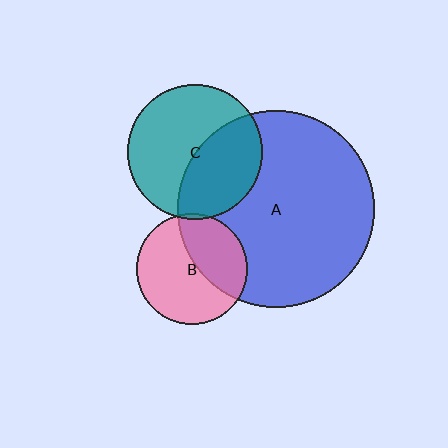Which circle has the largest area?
Circle A (blue).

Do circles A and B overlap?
Yes.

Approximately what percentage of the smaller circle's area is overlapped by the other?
Approximately 40%.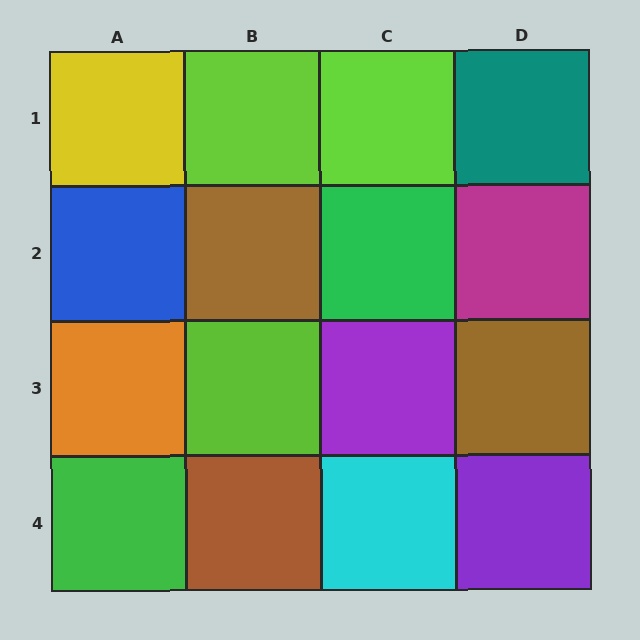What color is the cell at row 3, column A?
Orange.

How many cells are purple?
2 cells are purple.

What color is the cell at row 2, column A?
Blue.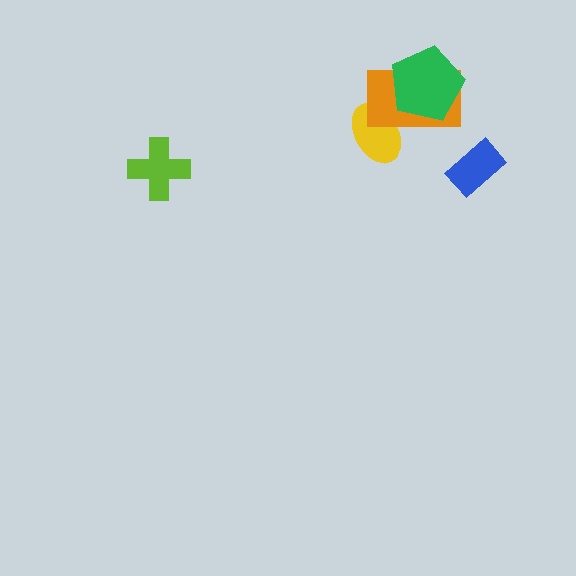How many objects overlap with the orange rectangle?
2 objects overlap with the orange rectangle.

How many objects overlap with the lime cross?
0 objects overlap with the lime cross.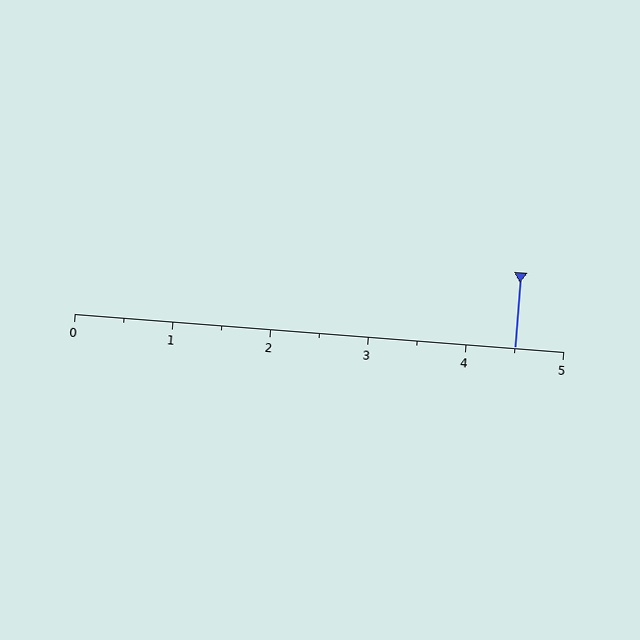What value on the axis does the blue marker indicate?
The marker indicates approximately 4.5.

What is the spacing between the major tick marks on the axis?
The major ticks are spaced 1 apart.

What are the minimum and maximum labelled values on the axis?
The axis runs from 0 to 5.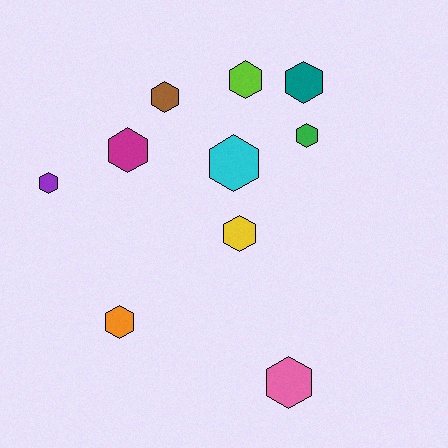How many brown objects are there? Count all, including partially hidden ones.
There is 1 brown object.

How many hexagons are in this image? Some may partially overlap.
There are 10 hexagons.